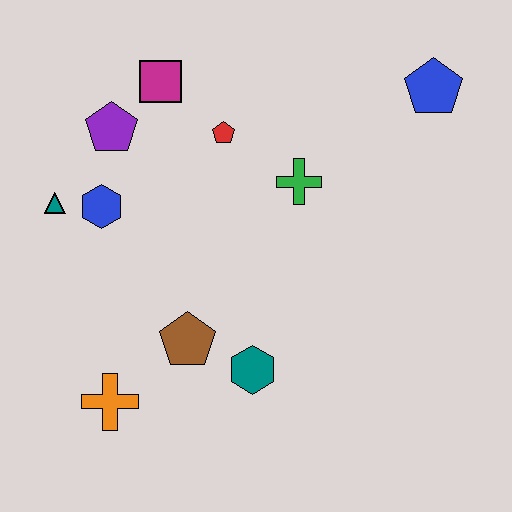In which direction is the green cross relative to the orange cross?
The green cross is above the orange cross.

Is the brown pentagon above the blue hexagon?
No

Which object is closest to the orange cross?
The brown pentagon is closest to the orange cross.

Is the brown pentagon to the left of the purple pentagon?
No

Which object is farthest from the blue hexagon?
The blue pentagon is farthest from the blue hexagon.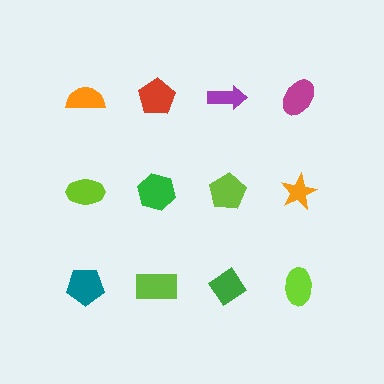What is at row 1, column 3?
A purple arrow.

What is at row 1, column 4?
A magenta ellipse.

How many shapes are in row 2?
4 shapes.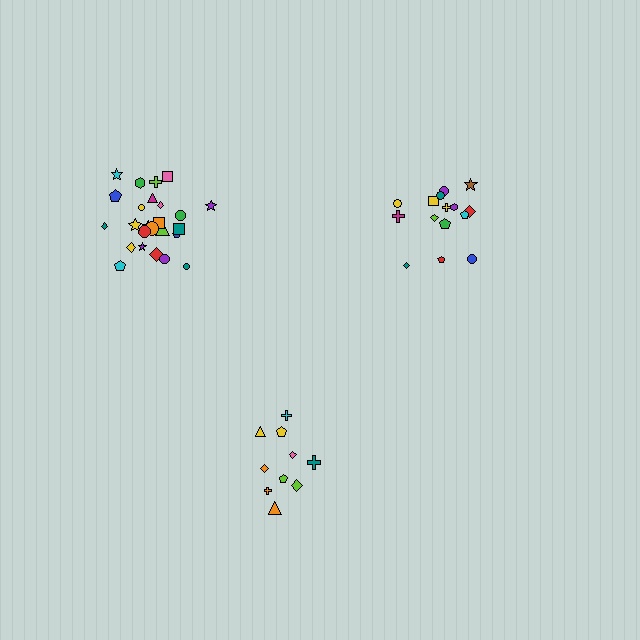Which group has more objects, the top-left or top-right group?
The top-left group.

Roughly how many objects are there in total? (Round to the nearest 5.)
Roughly 50 objects in total.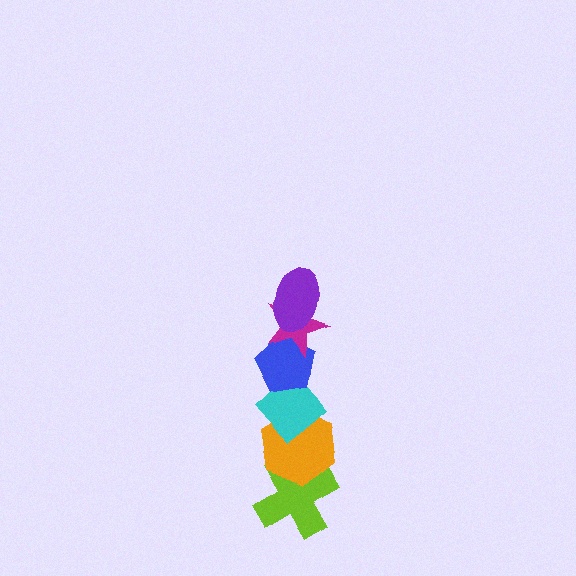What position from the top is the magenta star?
The magenta star is 2nd from the top.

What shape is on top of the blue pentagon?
The magenta star is on top of the blue pentagon.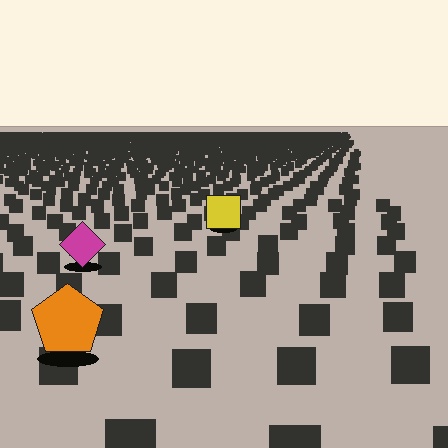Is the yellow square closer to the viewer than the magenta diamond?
No. The magenta diamond is closer — you can tell from the texture gradient: the ground texture is coarser near it.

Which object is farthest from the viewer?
The yellow square is farthest from the viewer. It appears smaller and the ground texture around it is denser.